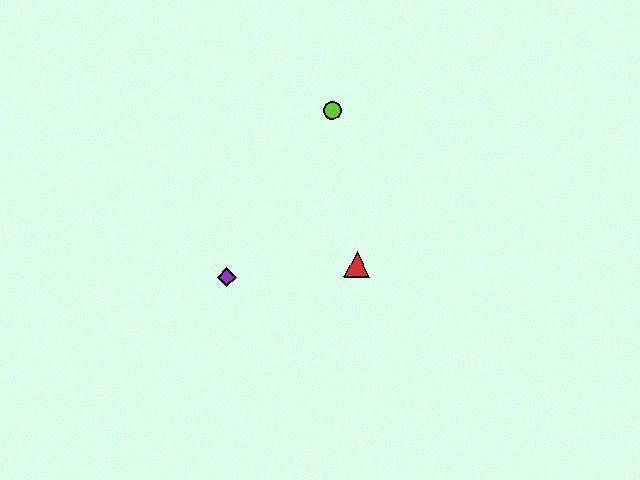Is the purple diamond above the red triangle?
No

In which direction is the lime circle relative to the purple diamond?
The lime circle is above the purple diamond.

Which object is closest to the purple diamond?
The red triangle is closest to the purple diamond.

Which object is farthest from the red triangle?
The lime circle is farthest from the red triangle.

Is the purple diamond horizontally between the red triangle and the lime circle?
No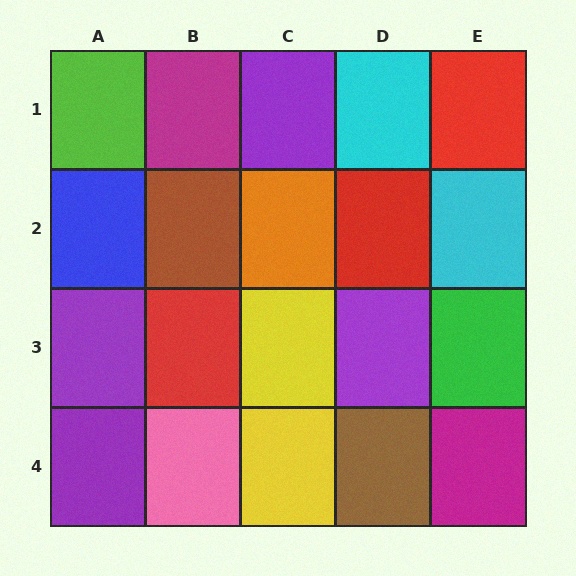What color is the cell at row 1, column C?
Purple.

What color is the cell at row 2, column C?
Orange.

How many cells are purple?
4 cells are purple.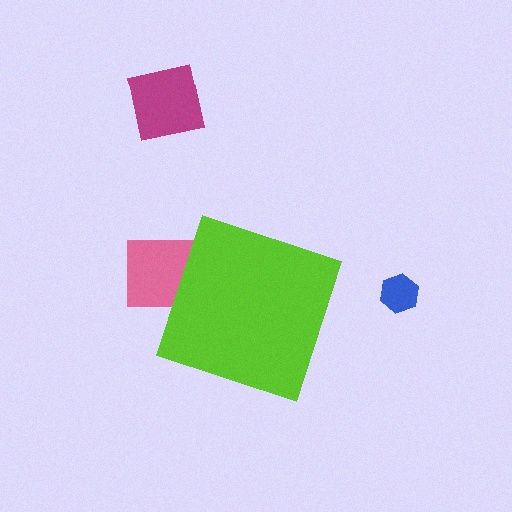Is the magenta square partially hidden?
No, the magenta square is fully visible.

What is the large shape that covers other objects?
A lime diamond.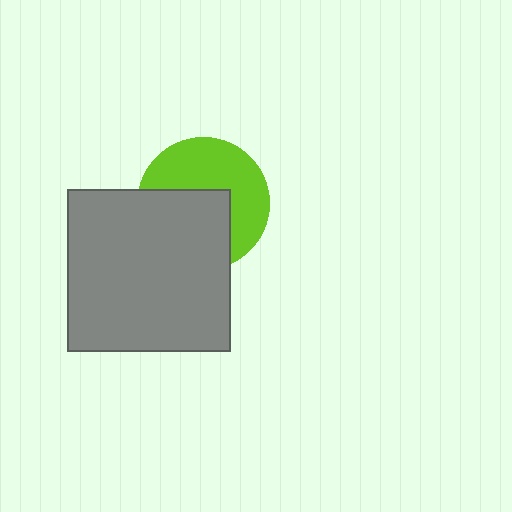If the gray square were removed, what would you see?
You would see the complete lime circle.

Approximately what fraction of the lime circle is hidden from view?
Roughly 48% of the lime circle is hidden behind the gray square.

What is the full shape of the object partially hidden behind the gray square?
The partially hidden object is a lime circle.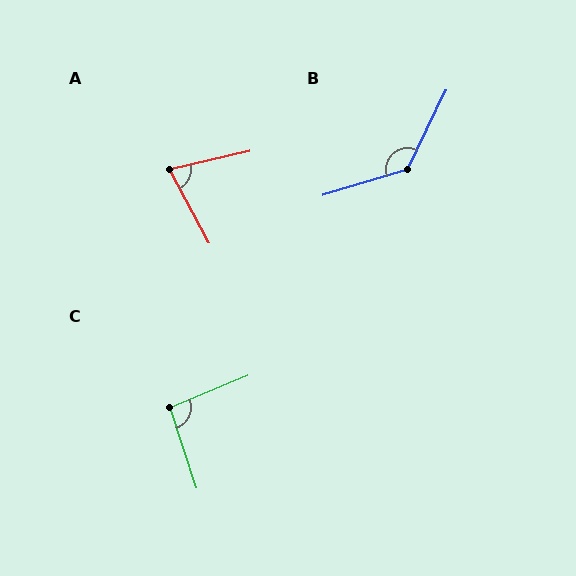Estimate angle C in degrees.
Approximately 94 degrees.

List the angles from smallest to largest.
A (75°), C (94°), B (133°).